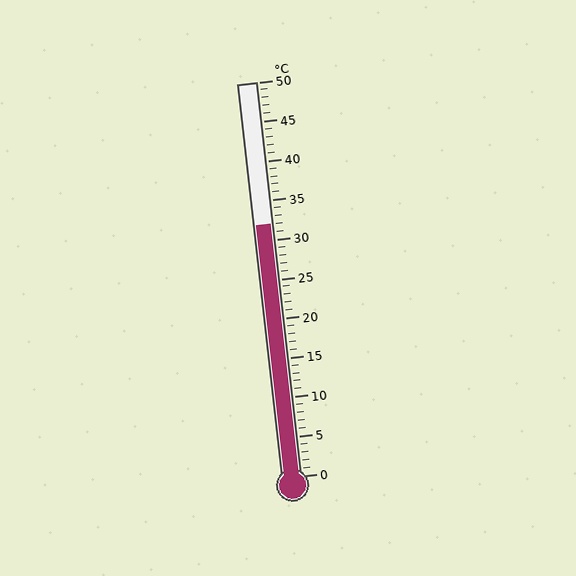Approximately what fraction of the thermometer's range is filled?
The thermometer is filled to approximately 65% of its range.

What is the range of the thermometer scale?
The thermometer scale ranges from 0°C to 50°C.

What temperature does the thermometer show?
The thermometer shows approximately 32°C.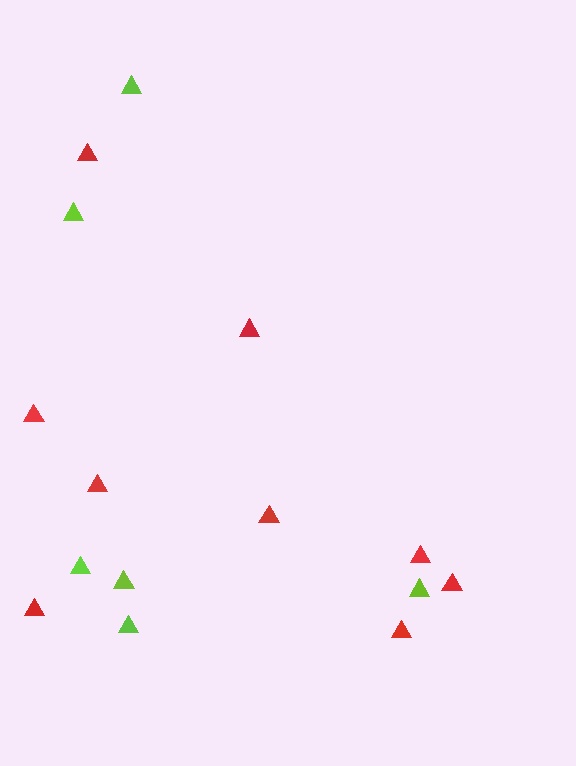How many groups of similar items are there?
There are 2 groups: one group of lime triangles (6) and one group of red triangles (9).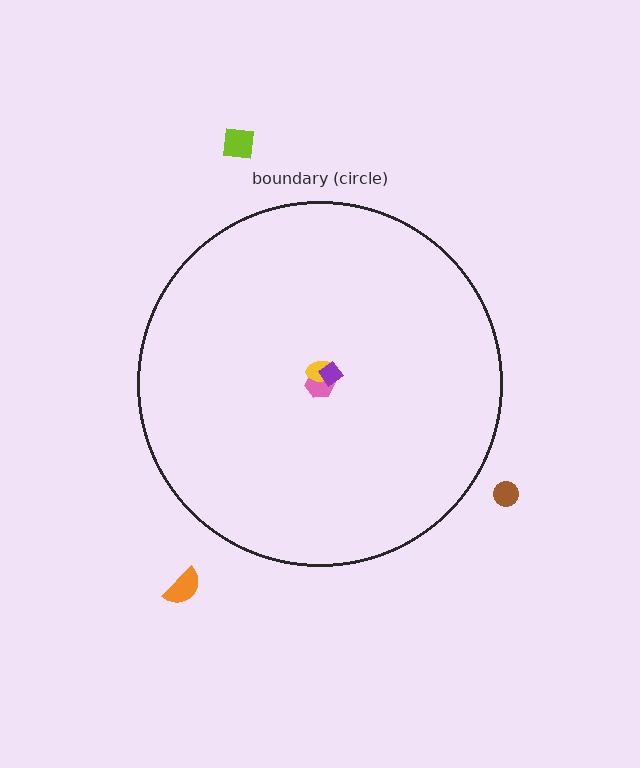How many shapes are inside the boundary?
3 inside, 3 outside.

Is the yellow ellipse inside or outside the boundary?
Inside.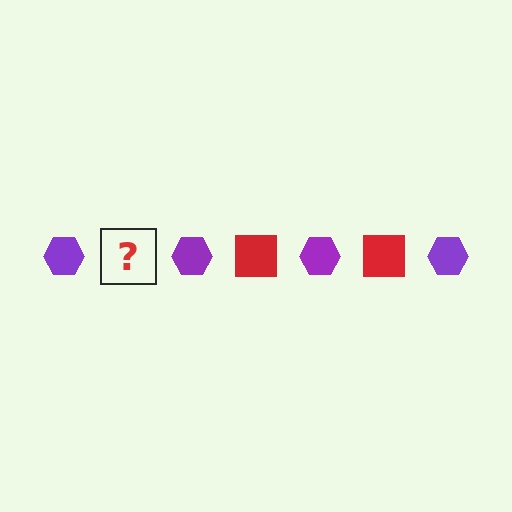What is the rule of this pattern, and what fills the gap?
The rule is that the pattern alternates between purple hexagon and red square. The gap should be filled with a red square.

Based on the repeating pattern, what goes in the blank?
The blank should be a red square.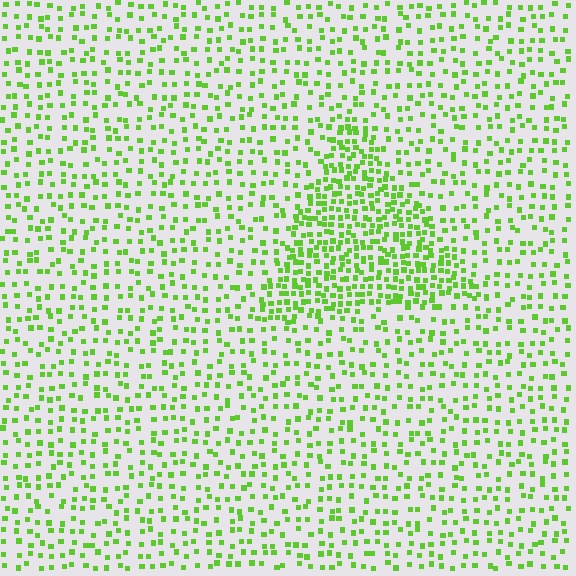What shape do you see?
I see a triangle.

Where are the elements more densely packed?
The elements are more densely packed inside the triangle boundary.